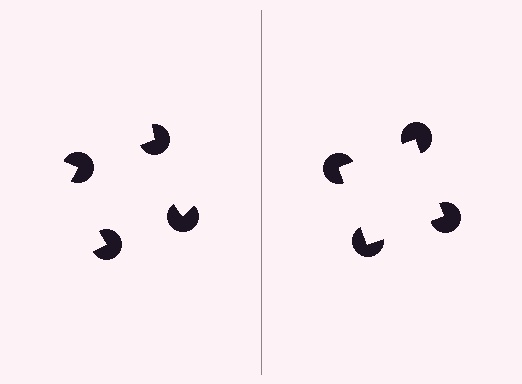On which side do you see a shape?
An illusory square appears on the right side. On the left side the wedge cuts are rotated, so no coherent shape forms.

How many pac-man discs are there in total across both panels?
8 — 4 on each side.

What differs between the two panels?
The pac-man discs are positioned identically on both sides; only the wedge orientations differ. On the right they align to a square; on the left they are misaligned.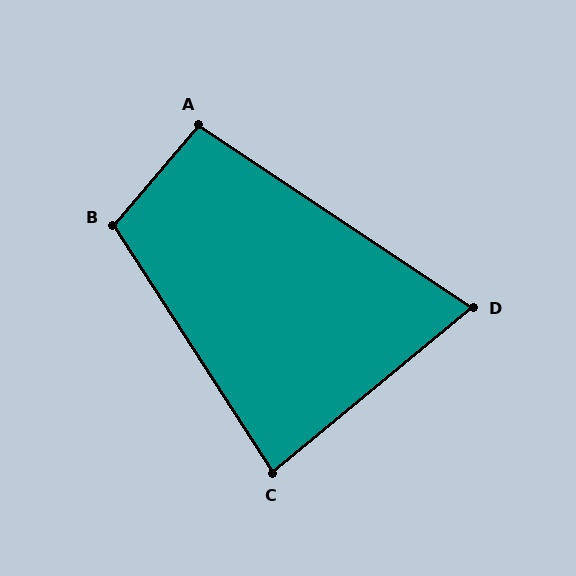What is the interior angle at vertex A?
Approximately 97 degrees (obtuse).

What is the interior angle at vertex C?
Approximately 83 degrees (acute).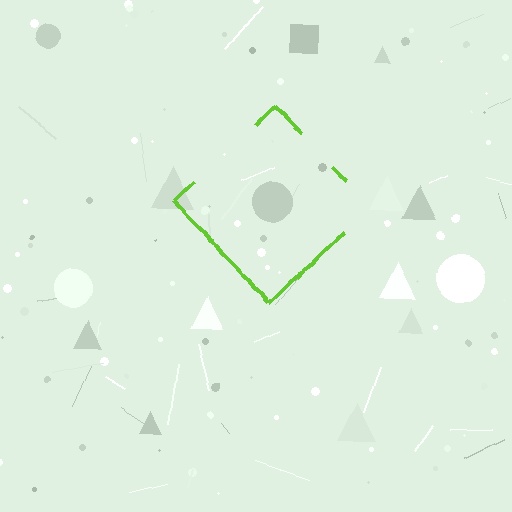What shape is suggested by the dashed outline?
The dashed outline suggests a diamond.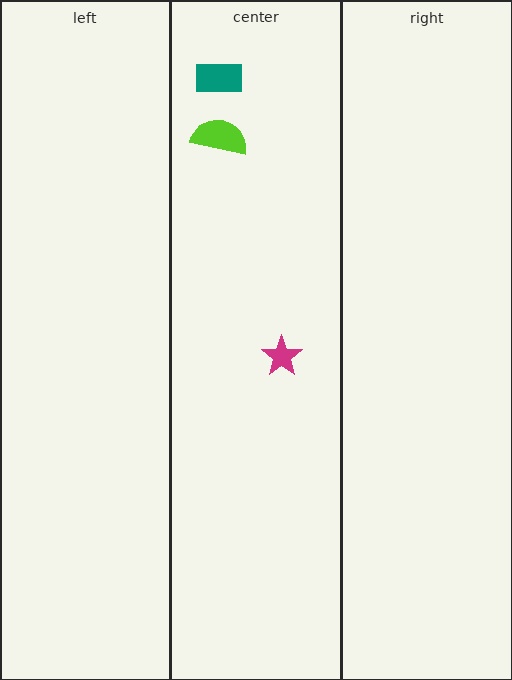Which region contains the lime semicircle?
The center region.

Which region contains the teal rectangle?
The center region.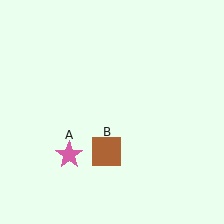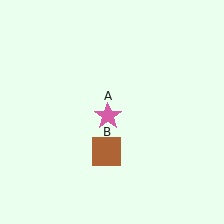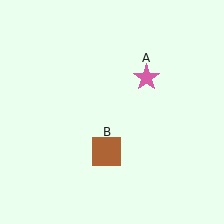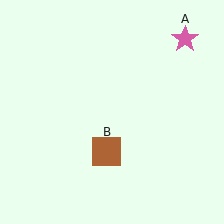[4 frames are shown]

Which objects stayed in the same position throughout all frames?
Brown square (object B) remained stationary.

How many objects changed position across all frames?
1 object changed position: pink star (object A).